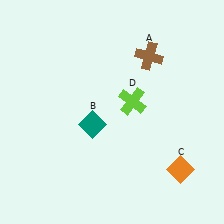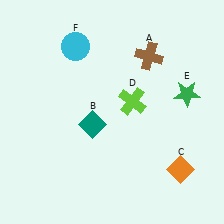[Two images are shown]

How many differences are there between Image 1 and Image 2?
There are 2 differences between the two images.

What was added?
A green star (E), a cyan circle (F) were added in Image 2.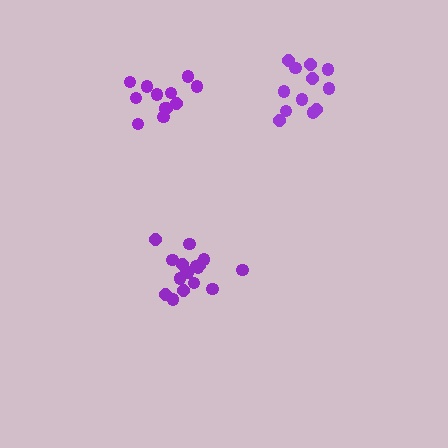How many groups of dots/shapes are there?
There are 3 groups.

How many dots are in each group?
Group 1: 12 dots, Group 2: 17 dots, Group 3: 12 dots (41 total).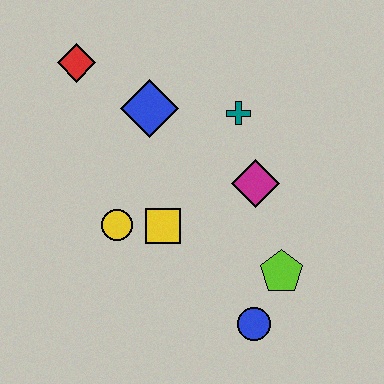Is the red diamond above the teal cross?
Yes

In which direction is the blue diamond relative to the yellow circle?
The blue diamond is above the yellow circle.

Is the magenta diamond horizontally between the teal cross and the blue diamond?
No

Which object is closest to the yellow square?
The yellow circle is closest to the yellow square.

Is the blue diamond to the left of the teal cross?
Yes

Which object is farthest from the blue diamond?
The blue circle is farthest from the blue diamond.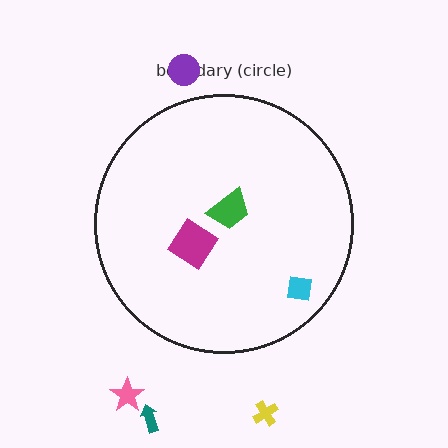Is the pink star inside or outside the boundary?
Outside.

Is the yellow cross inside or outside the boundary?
Outside.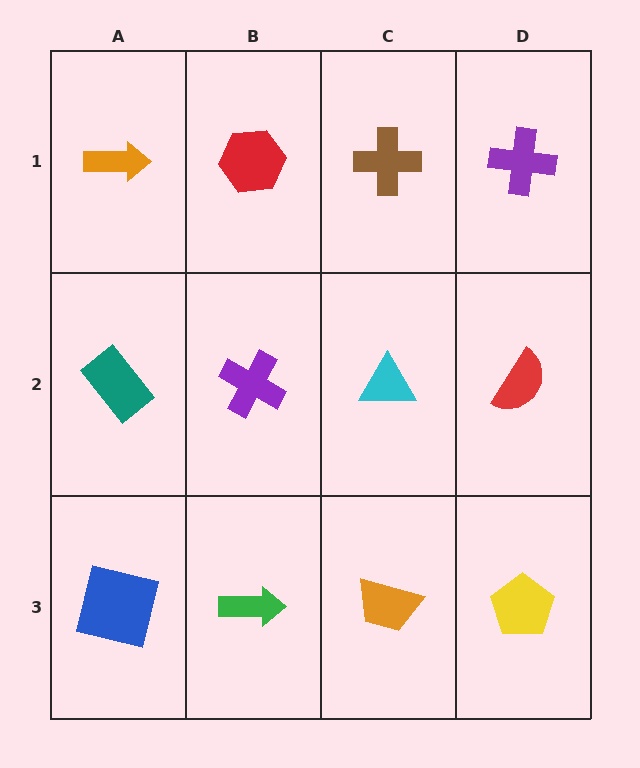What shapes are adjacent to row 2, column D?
A purple cross (row 1, column D), a yellow pentagon (row 3, column D), a cyan triangle (row 2, column C).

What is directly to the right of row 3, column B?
An orange trapezoid.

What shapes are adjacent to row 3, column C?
A cyan triangle (row 2, column C), a green arrow (row 3, column B), a yellow pentagon (row 3, column D).